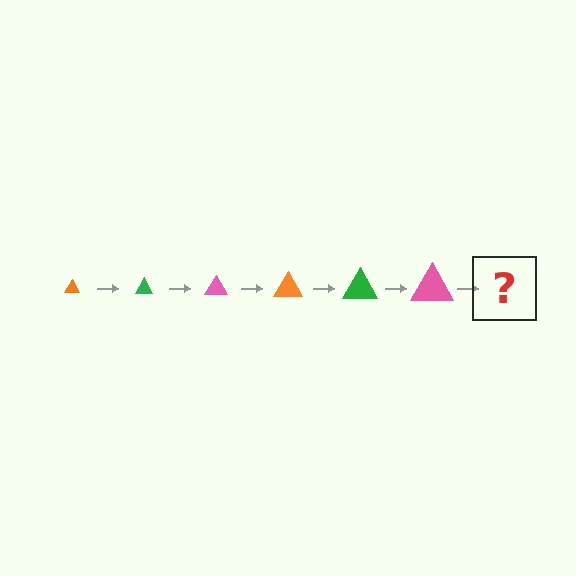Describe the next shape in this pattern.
It should be an orange triangle, larger than the previous one.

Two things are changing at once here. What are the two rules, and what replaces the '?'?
The two rules are that the triangle grows larger each step and the color cycles through orange, green, and pink. The '?' should be an orange triangle, larger than the previous one.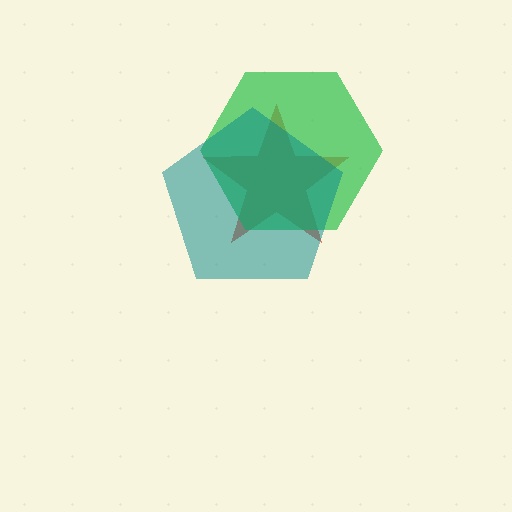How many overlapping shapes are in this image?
There are 3 overlapping shapes in the image.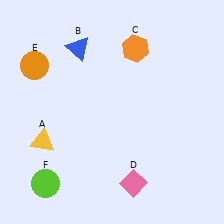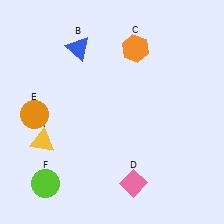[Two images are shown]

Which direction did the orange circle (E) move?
The orange circle (E) moved down.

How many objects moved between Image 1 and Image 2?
1 object moved between the two images.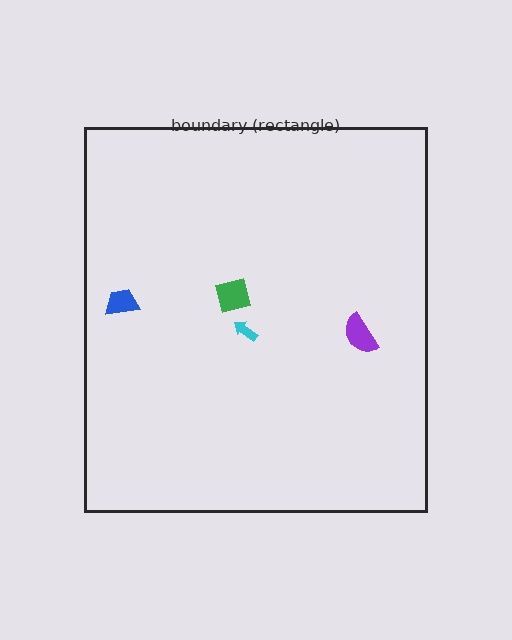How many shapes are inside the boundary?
4 inside, 0 outside.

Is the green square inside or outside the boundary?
Inside.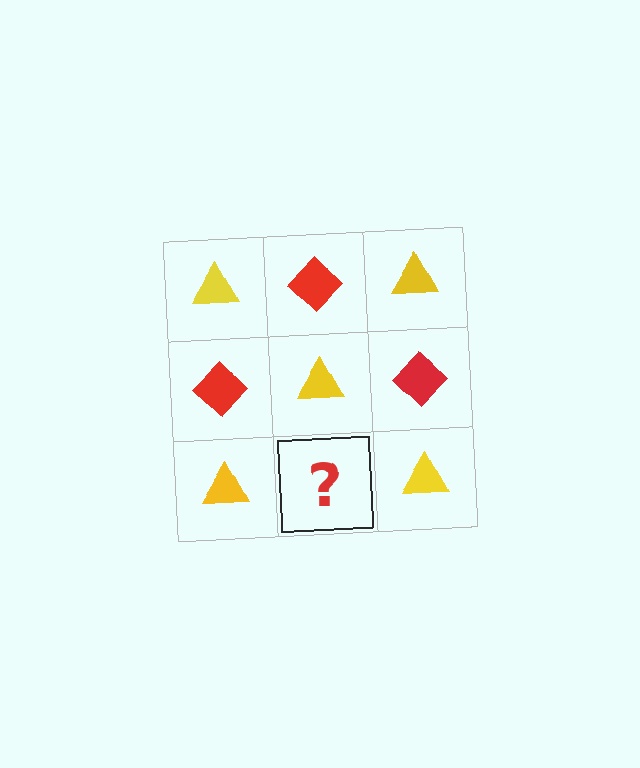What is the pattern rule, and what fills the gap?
The rule is that it alternates yellow triangle and red diamond in a checkerboard pattern. The gap should be filled with a red diamond.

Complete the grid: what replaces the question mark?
The question mark should be replaced with a red diamond.